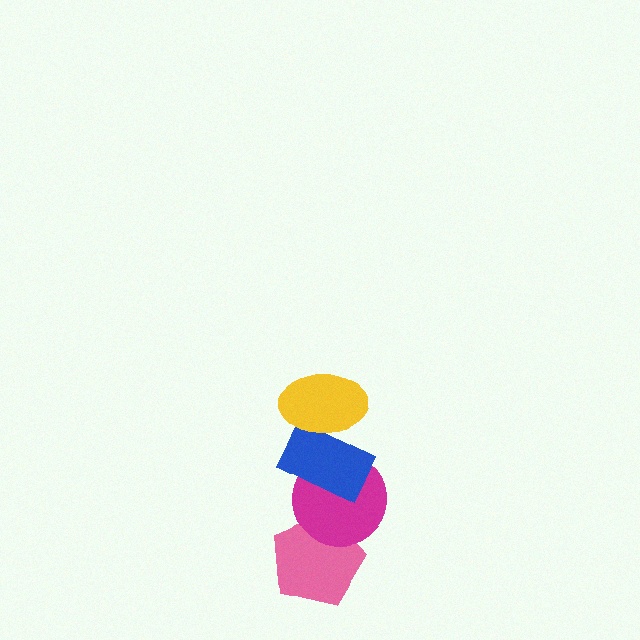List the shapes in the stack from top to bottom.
From top to bottom: the yellow ellipse, the blue rectangle, the magenta circle, the pink pentagon.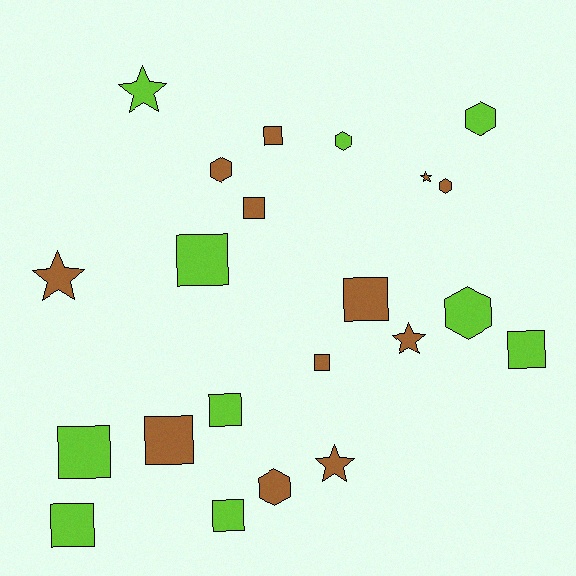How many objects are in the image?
There are 22 objects.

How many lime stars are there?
There is 1 lime star.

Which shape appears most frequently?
Square, with 11 objects.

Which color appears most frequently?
Brown, with 12 objects.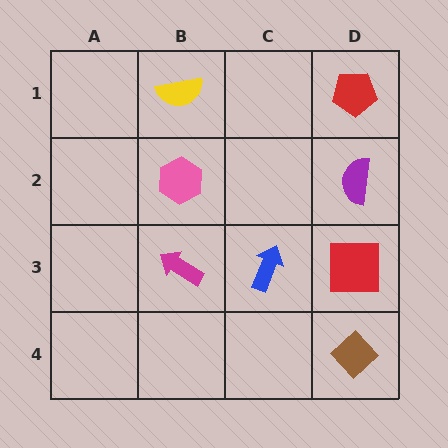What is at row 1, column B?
A yellow semicircle.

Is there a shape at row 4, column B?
No, that cell is empty.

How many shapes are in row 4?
1 shape.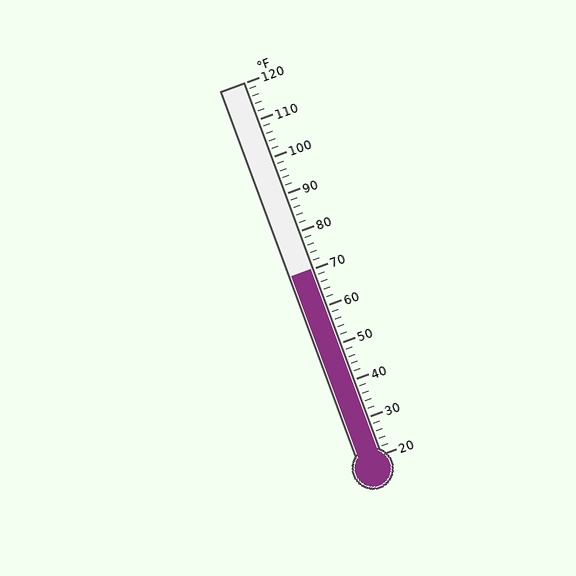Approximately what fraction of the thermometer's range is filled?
The thermometer is filled to approximately 50% of its range.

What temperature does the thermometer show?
The thermometer shows approximately 70°F.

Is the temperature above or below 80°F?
The temperature is below 80°F.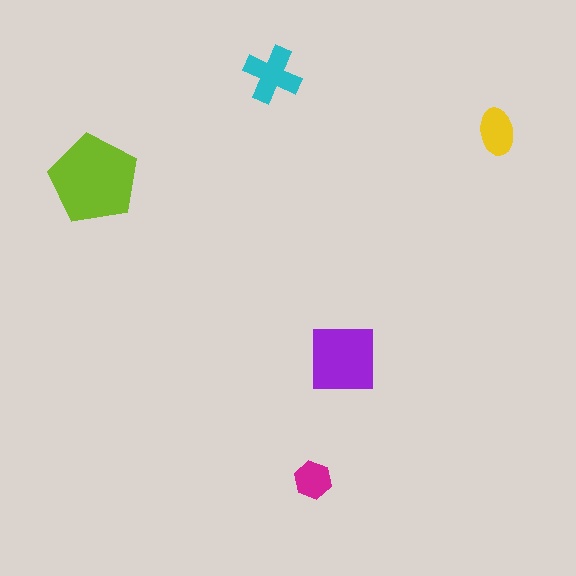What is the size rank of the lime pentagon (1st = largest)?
1st.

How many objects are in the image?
There are 5 objects in the image.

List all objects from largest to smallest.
The lime pentagon, the purple square, the cyan cross, the yellow ellipse, the magenta hexagon.